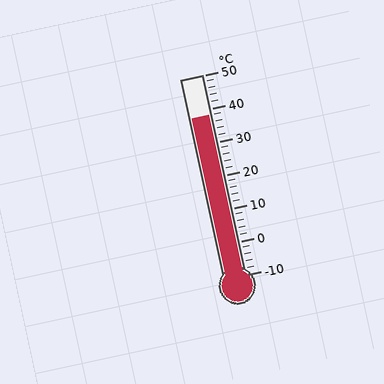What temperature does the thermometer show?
The thermometer shows approximately 38°C.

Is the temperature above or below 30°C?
The temperature is above 30°C.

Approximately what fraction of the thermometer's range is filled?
The thermometer is filled to approximately 80% of its range.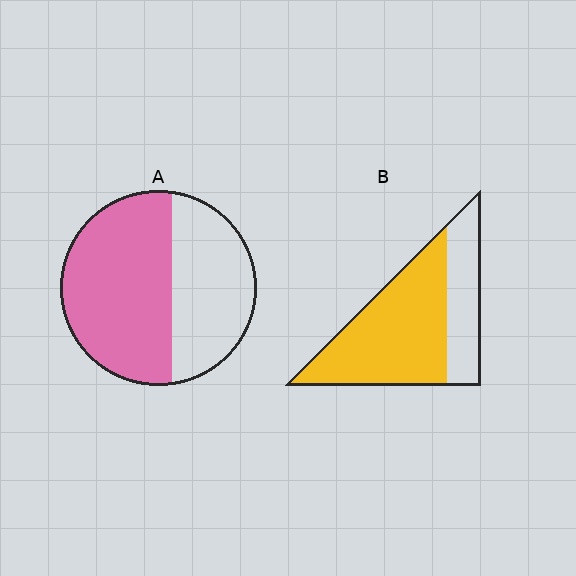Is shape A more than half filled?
Yes.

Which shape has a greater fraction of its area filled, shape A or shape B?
Shape B.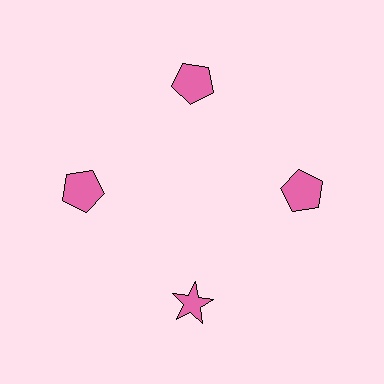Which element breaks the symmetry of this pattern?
The pink star at roughly the 6 o'clock position breaks the symmetry. All other shapes are pink pentagons.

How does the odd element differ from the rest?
It has a different shape: star instead of pentagon.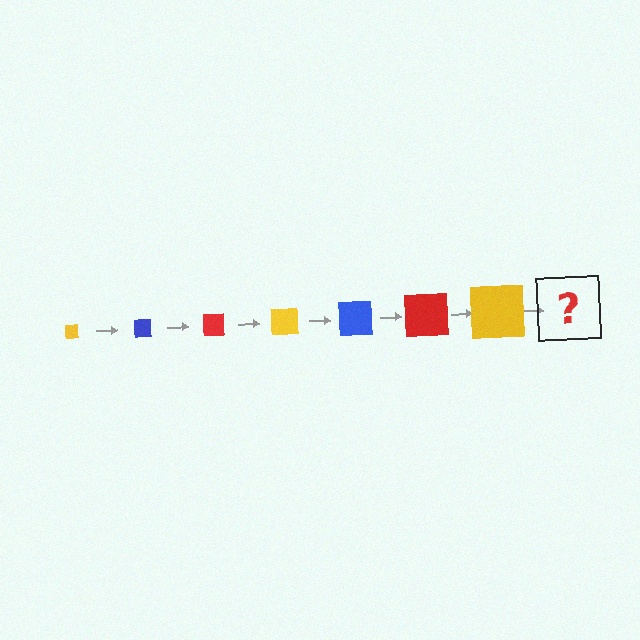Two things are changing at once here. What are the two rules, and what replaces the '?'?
The two rules are that the square grows larger each step and the color cycles through yellow, blue, and red. The '?' should be a blue square, larger than the previous one.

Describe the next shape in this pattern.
It should be a blue square, larger than the previous one.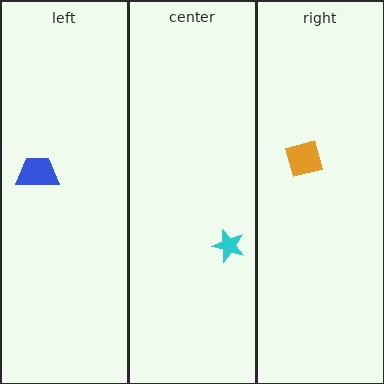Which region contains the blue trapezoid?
The left region.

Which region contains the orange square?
The right region.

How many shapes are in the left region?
1.